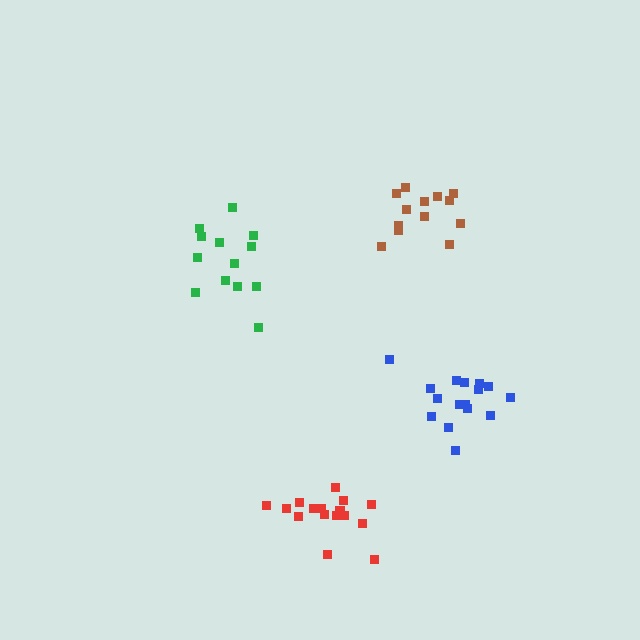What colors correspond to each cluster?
The clusters are colored: red, blue, green, brown.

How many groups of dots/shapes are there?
There are 4 groups.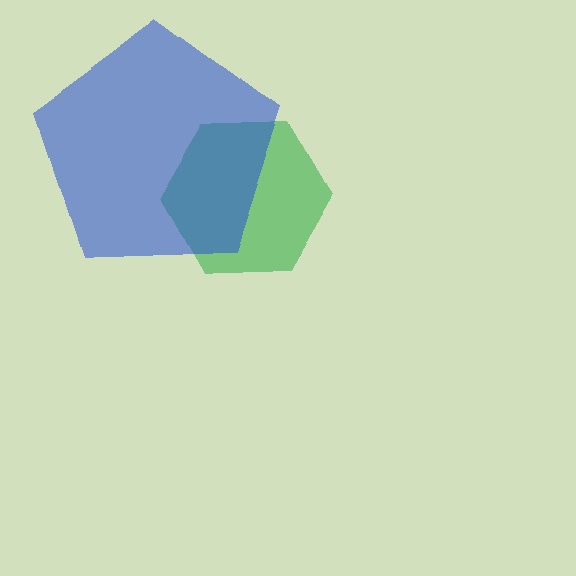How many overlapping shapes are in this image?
There are 2 overlapping shapes in the image.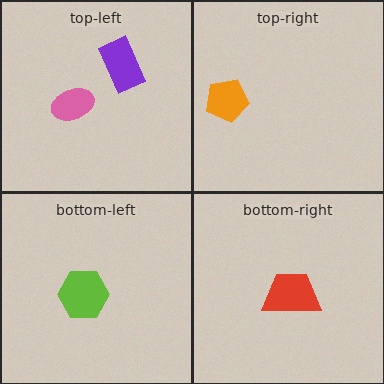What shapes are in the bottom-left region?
The lime hexagon.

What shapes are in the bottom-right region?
The red trapezoid.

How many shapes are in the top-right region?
1.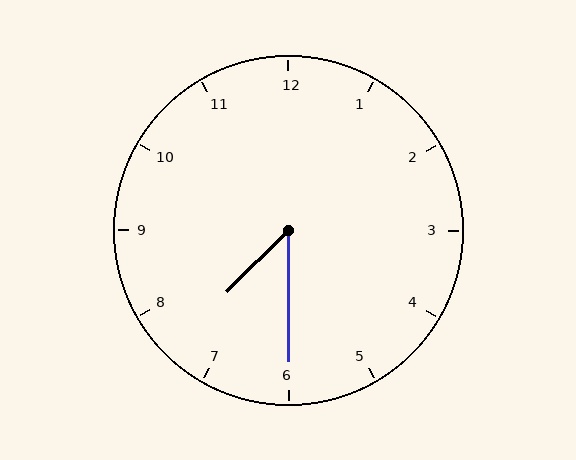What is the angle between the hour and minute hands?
Approximately 45 degrees.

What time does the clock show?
7:30.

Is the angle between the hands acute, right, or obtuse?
It is acute.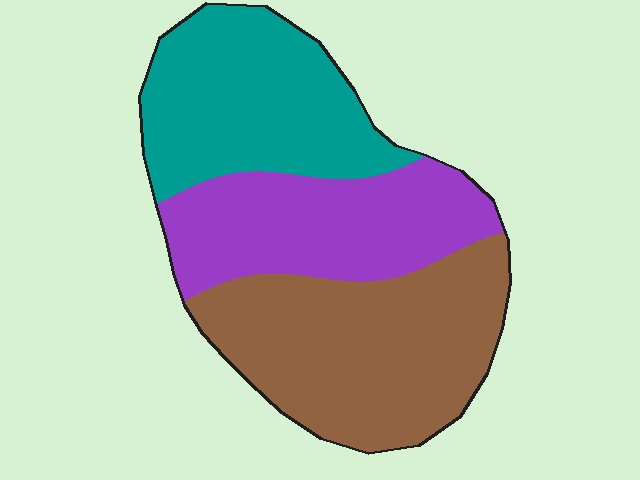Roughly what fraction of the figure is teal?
Teal covers around 30% of the figure.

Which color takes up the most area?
Brown, at roughly 40%.